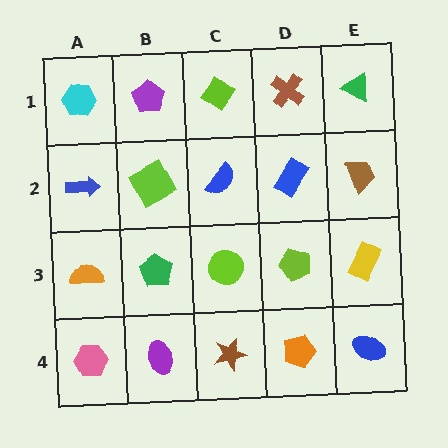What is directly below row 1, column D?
A blue rectangle.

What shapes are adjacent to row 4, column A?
An orange semicircle (row 3, column A), a purple ellipse (row 4, column B).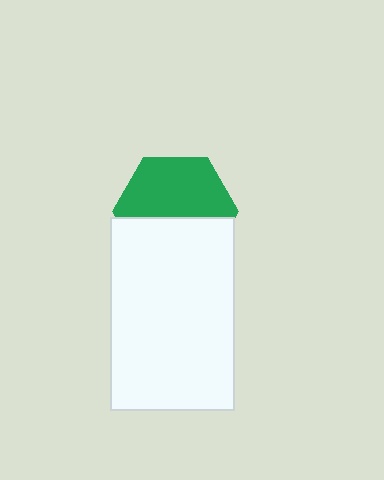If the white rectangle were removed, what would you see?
You would see the complete green hexagon.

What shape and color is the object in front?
The object in front is a white rectangle.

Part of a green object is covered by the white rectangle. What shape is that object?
It is a hexagon.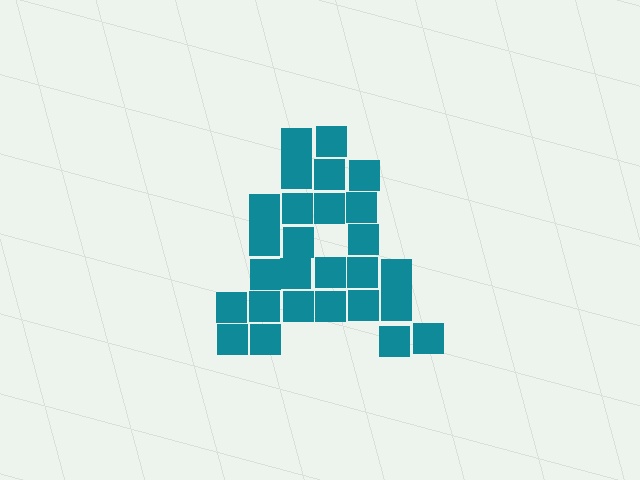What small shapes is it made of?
It is made of small squares.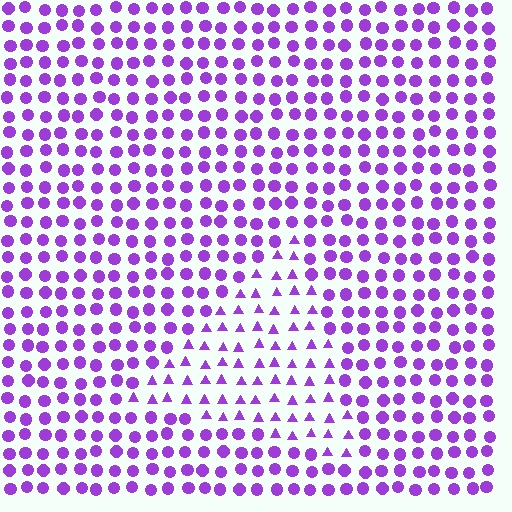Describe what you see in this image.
The image is filled with small purple elements arranged in a uniform grid. A triangle-shaped region contains triangles, while the surrounding area contains circles. The boundary is defined purely by the change in element shape.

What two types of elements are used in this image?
The image uses triangles inside the triangle region and circles outside it.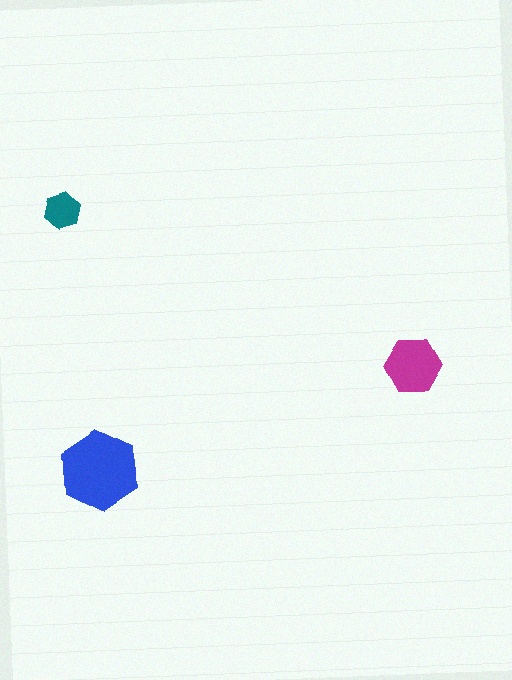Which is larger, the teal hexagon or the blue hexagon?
The blue one.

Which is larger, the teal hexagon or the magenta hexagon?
The magenta one.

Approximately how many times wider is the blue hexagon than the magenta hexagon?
About 1.5 times wider.